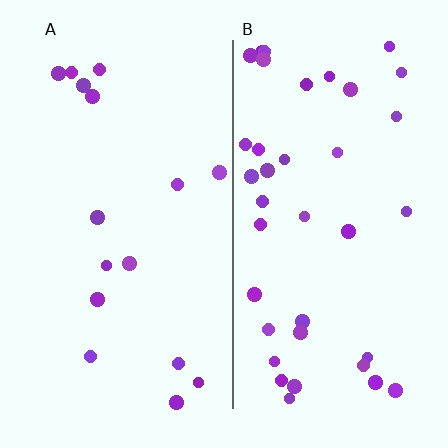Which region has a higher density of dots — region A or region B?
B (the right).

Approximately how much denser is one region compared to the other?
Approximately 2.4× — region B over region A.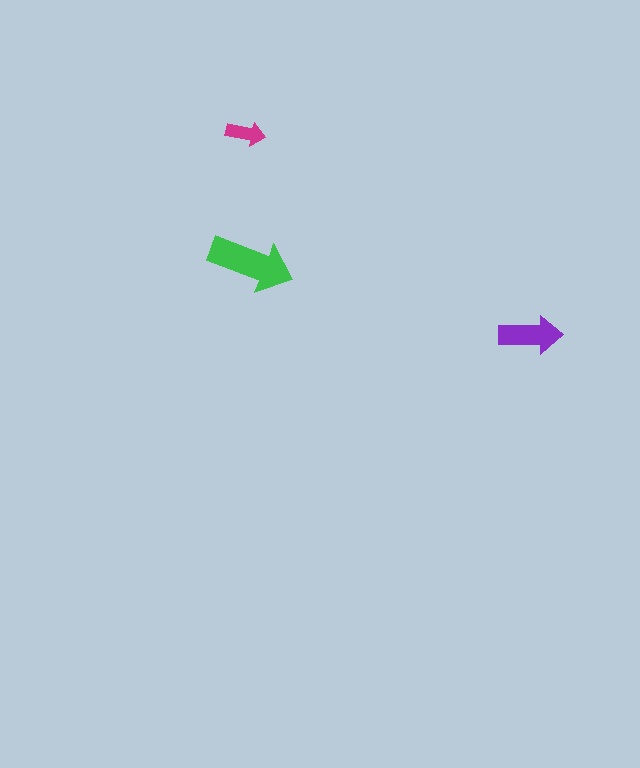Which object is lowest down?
The purple arrow is bottommost.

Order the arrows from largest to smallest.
the green one, the purple one, the magenta one.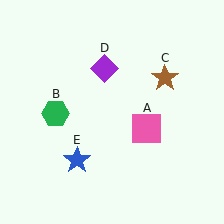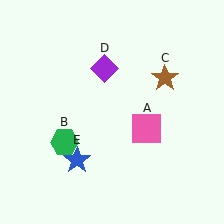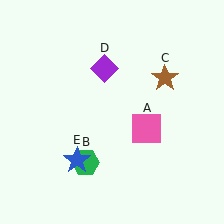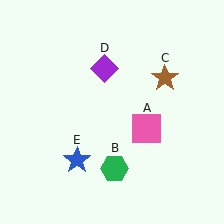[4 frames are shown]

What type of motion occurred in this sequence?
The green hexagon (object B) rotated counterclockwise around the center of the scene.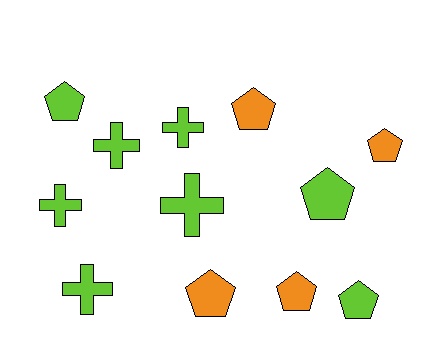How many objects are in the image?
There are 12 objects.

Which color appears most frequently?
Lime, with 8 objects.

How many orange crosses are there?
There are no orange crosses.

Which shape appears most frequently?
Pentagon, with 7 objects.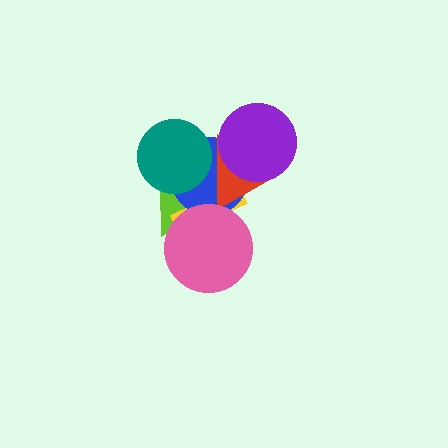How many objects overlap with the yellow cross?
5 objects overlap with the yellow cross.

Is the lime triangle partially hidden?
Yes, it is partially covered by another shape.